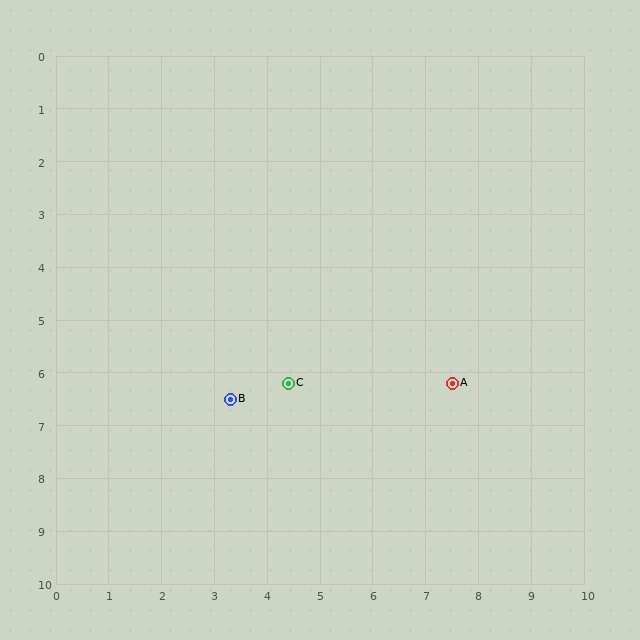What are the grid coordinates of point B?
Point B is at approximately (3.3, 6.5).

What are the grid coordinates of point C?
Point C is at approximately (4.4, 6.2).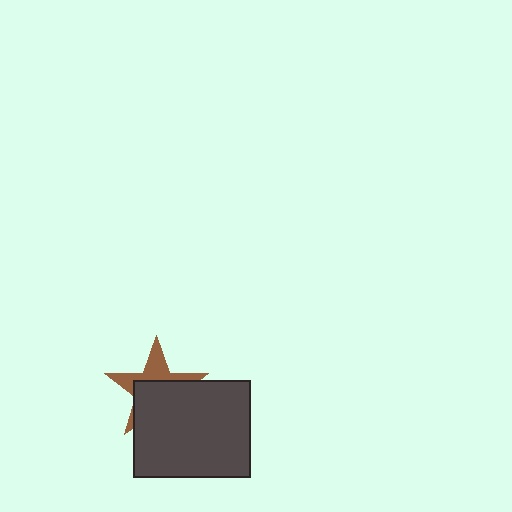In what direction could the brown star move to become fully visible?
The brown star could move up. That would shift it out from behind the dark gray rectangle entirely.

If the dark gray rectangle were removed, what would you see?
You would see the complete brown star.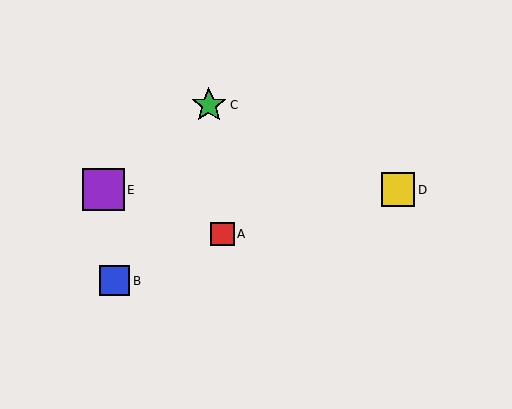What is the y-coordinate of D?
Object D is at y≈190.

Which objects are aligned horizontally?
Objects D, E are aligned horizontally.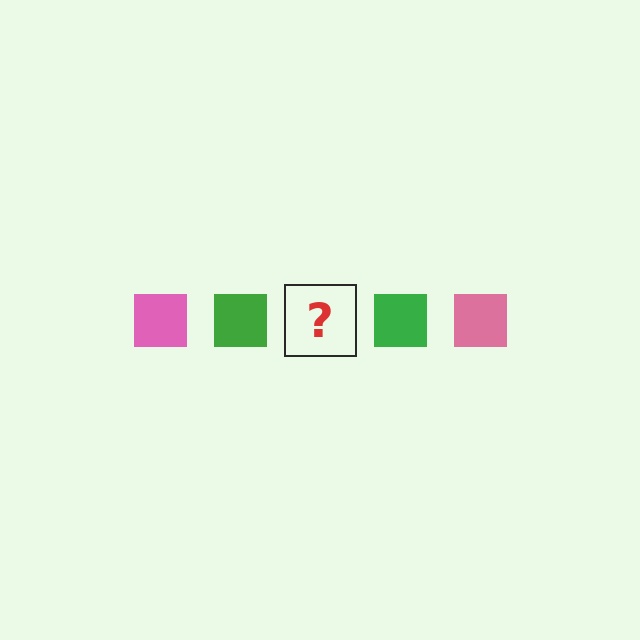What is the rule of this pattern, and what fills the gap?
The rule is that the pattern cycles through pink, green squares. The gap should be filled with a pink square.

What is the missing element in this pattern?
The missing element is a pink square.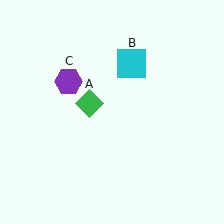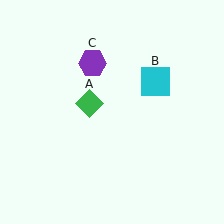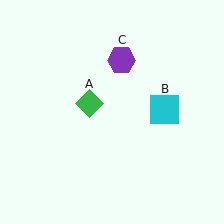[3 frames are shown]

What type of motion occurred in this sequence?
The cyan square (object B), purple hexagon (object C) rotated clockwise around the center of the scene.